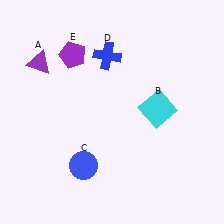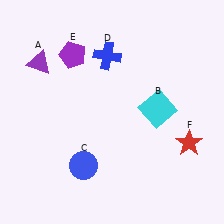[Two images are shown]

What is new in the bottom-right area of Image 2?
A red star (F) was added in the bottom-right area of Image 2.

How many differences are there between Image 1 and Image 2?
There is 1 difference between the two images.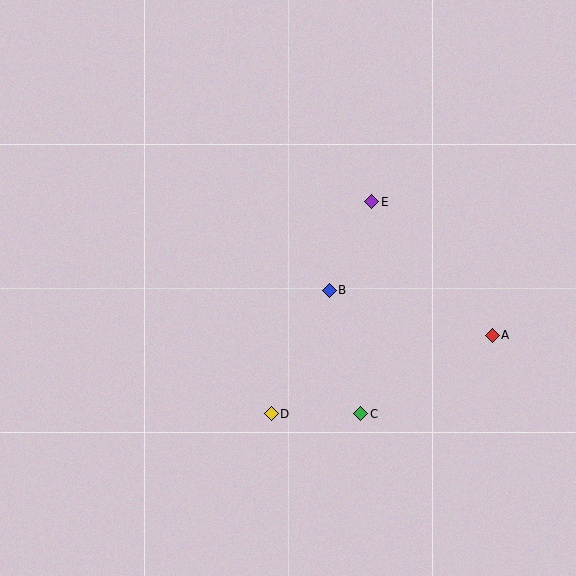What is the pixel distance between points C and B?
The distance between C and B is 128 pixels.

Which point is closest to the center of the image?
Point B at (329, 290) is closest to the center.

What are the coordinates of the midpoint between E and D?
The midpoint between E and D is at (321, 308).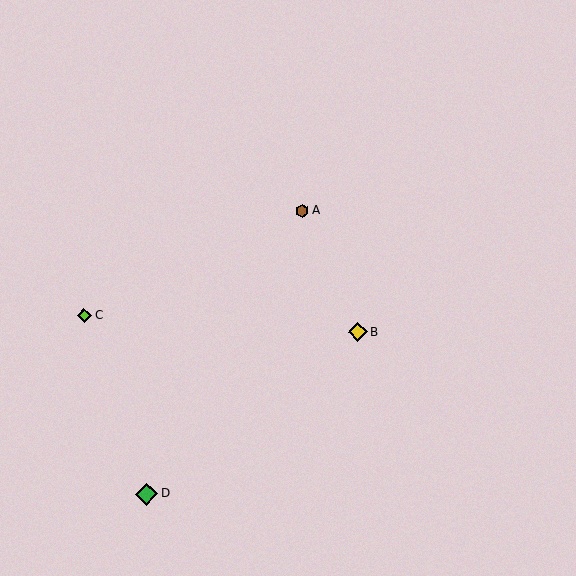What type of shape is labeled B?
Shape B is a yellow diamond.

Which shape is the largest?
The green diamond (labeled D) is the largest.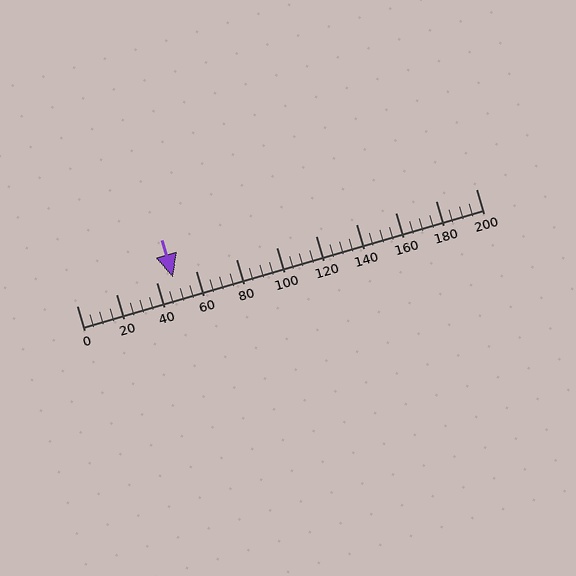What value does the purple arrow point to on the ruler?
The purple arrow points to approximately 48.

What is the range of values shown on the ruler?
The ruler shows values from 0 to 200.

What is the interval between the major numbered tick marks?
The major tick marks are spaced 20 units apart.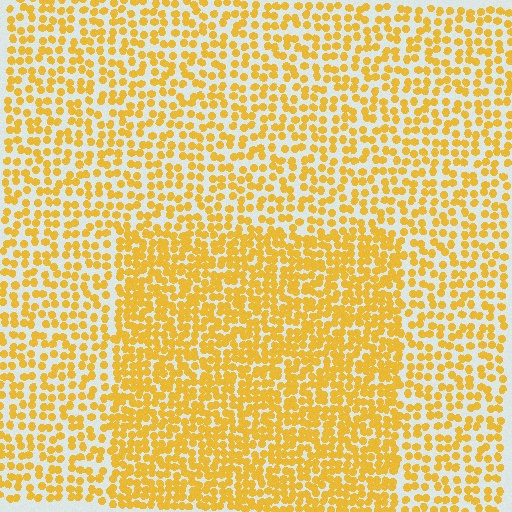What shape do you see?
I see a rectangle.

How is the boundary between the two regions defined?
The boundary is defined by a change in element density (approximately 1.7x ratio). All elements are the same color, size, and shape.